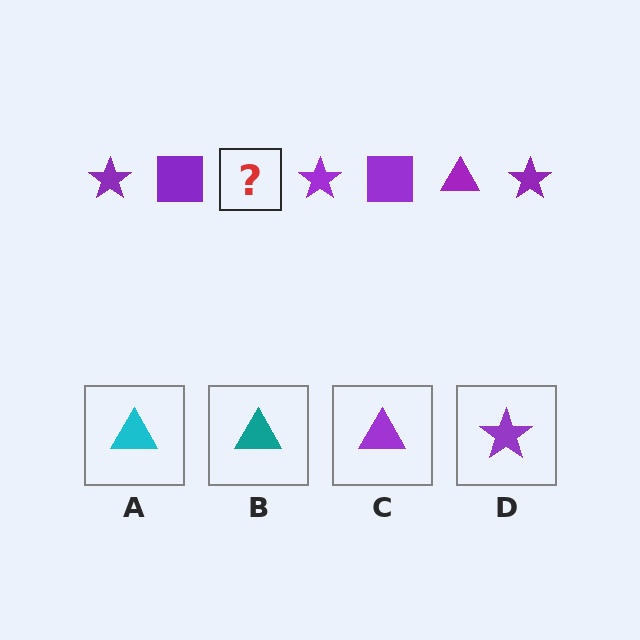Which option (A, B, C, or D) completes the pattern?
C.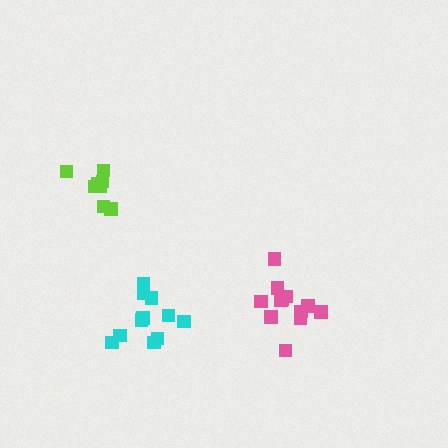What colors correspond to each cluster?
The clusters are colored: pink, cyan, lime.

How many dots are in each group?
Group 1: 12 dots, Group 2: 11 dots, Group 3: 8 dots (31 total).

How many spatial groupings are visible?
There are 3 spatial groupings.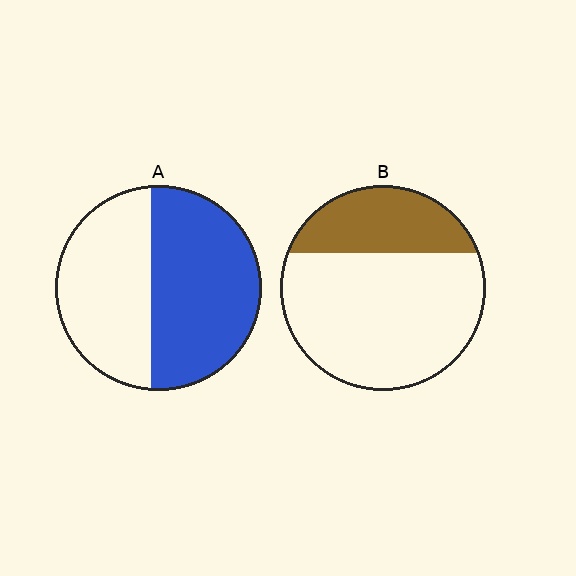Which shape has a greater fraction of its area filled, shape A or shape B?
Shape A.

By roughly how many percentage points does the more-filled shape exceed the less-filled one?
By roughly 25 percentage points (A over B).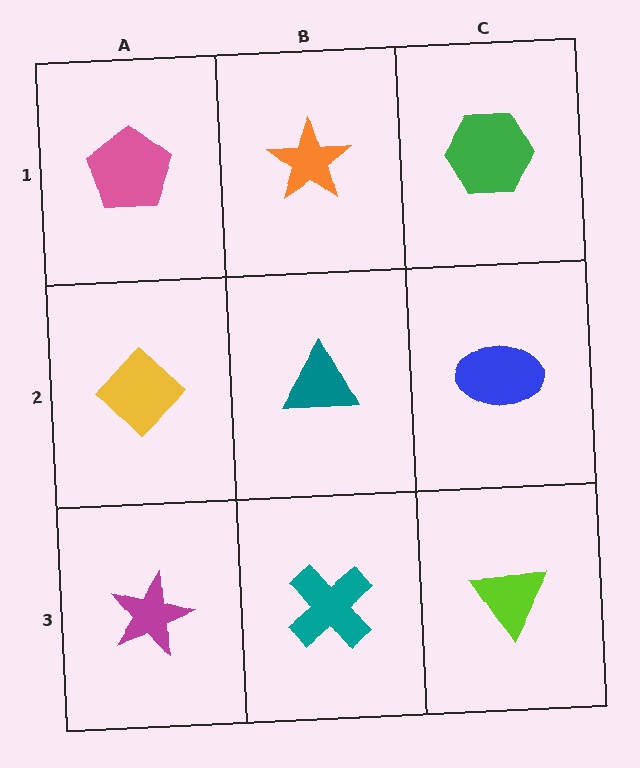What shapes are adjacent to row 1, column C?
A blue ellipse (row 2, column C), an orange star (row 1, column B).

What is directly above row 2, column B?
An orange star.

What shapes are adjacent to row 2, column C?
A green hexagon (row 1, column C), a lime triangle (row 3, column C), a teal triangle (row 2, column B).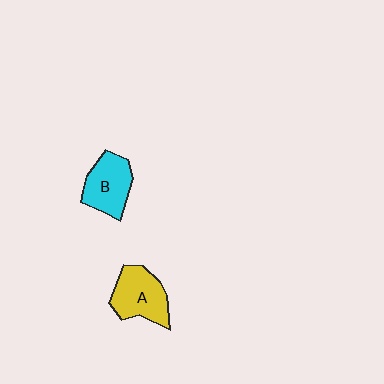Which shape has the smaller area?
Shape B (cyan).